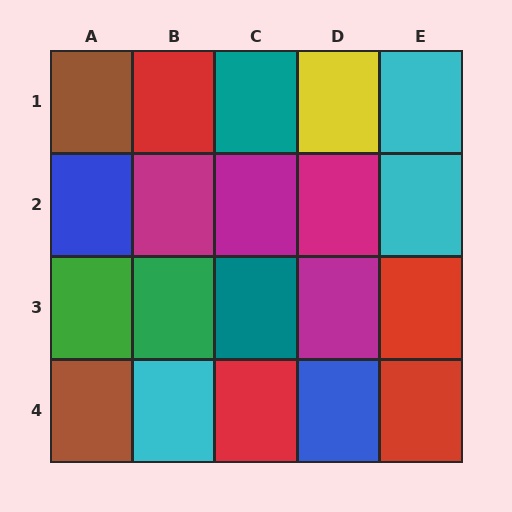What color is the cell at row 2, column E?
Cyan.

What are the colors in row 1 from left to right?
Brown, red, teal, yellow, cyan.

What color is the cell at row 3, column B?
Green.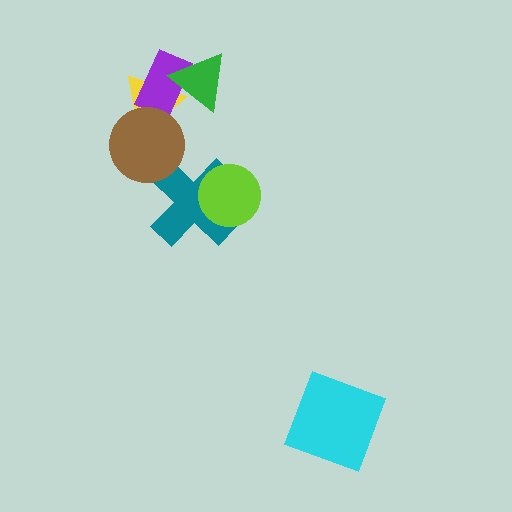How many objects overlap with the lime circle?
1 object overlaps with the lime circle.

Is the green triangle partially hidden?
No, no other shape covers it.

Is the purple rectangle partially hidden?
Yes, it is partially covered by another shape.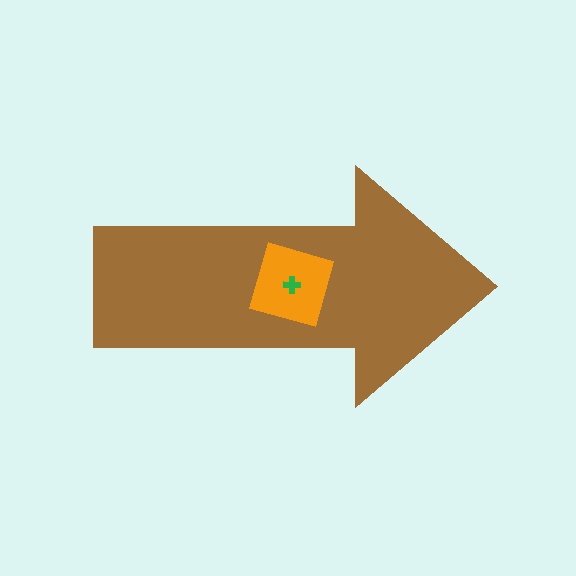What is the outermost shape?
The brown arrow.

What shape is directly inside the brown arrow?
The orange square.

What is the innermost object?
The green cross.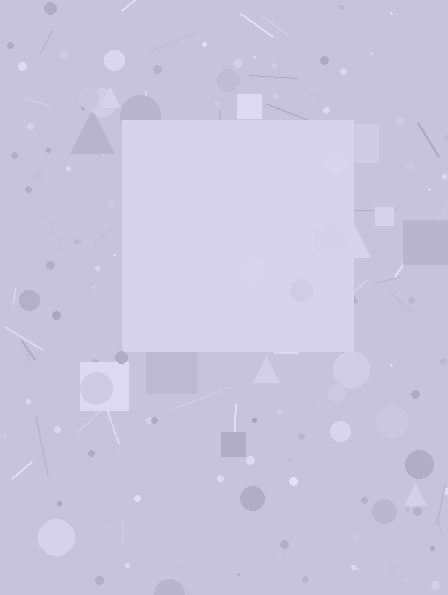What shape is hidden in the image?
A square is hidden in the image.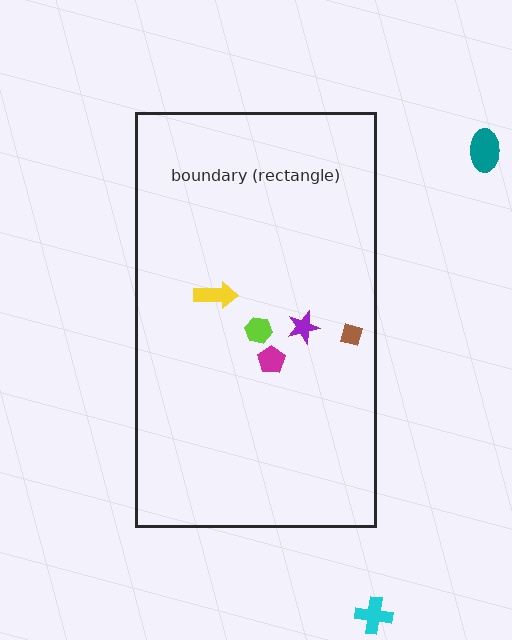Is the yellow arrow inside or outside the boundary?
Inside.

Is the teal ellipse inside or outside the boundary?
Outside.